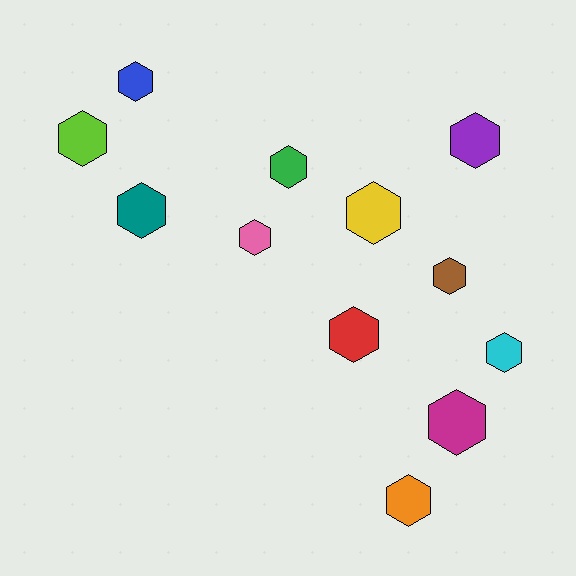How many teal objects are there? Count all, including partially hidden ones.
There is 1 teal object.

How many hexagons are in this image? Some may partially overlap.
There are 12 hexagons.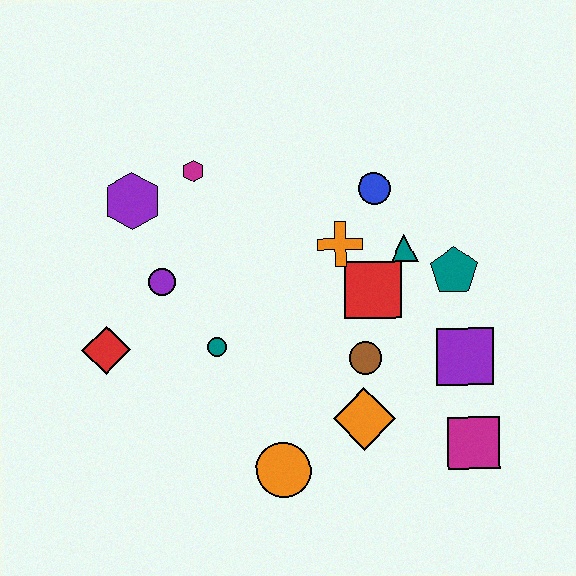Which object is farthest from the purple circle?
The magenta square is farthest from the purple circle.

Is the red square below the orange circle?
No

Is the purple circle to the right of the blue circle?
No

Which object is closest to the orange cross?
The red square is closest to the orange cross.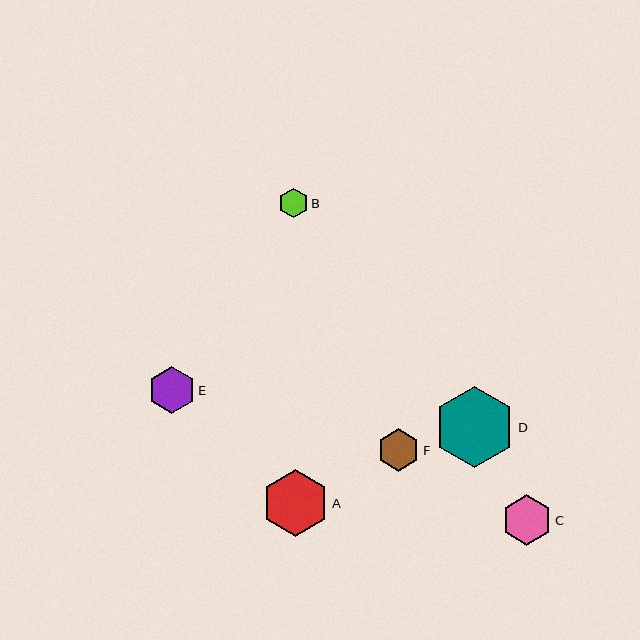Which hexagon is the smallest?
Hexagon B is the smallest with a size of approximately 29 pixels.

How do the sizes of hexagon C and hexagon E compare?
Hexagon C and hexagon E are approximately the same size.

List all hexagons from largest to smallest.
From largest to smallest: D, A, C, E, F, B.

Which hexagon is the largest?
Hexagon D is the largest with a size of approximately 81 pixels.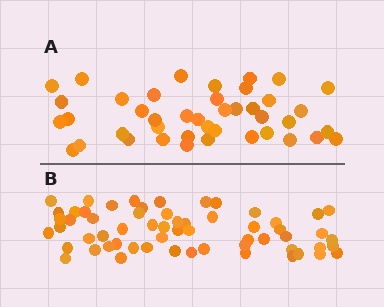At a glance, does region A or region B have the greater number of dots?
Region B (the bottom region) has more dots.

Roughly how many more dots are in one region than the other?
Region B has approximately 20 more dots than region A.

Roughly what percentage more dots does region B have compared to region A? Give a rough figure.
About 45% more.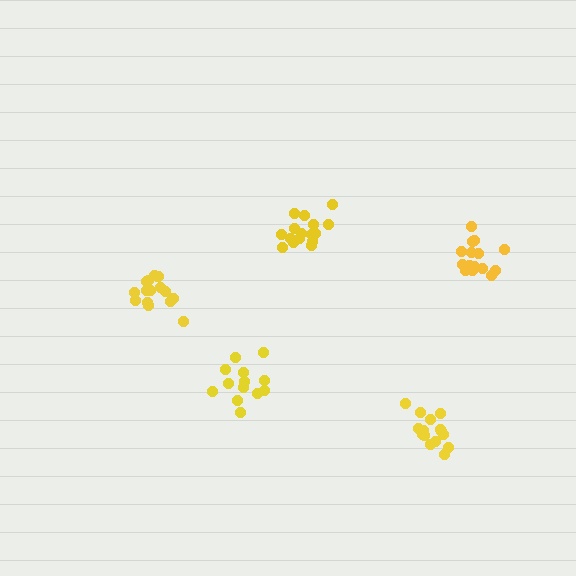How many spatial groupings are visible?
There are 5 spatial groupings.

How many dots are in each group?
Group 1: 13 dots, Group 2: 16 dots, Group 3: 15 dots, Group 4: 16 dots, Group 5: 17 dots (77 total).